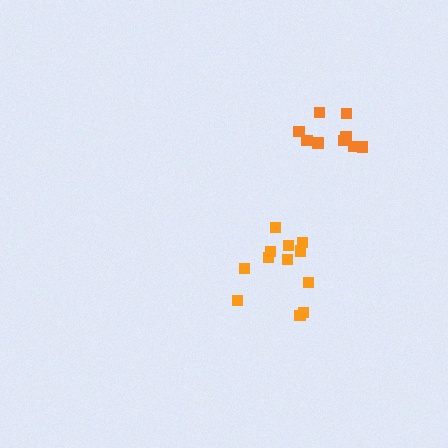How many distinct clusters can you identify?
There are 2 distinct clusters.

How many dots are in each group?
Group 1: 9 dots, Group 2: 12 dots (21 total).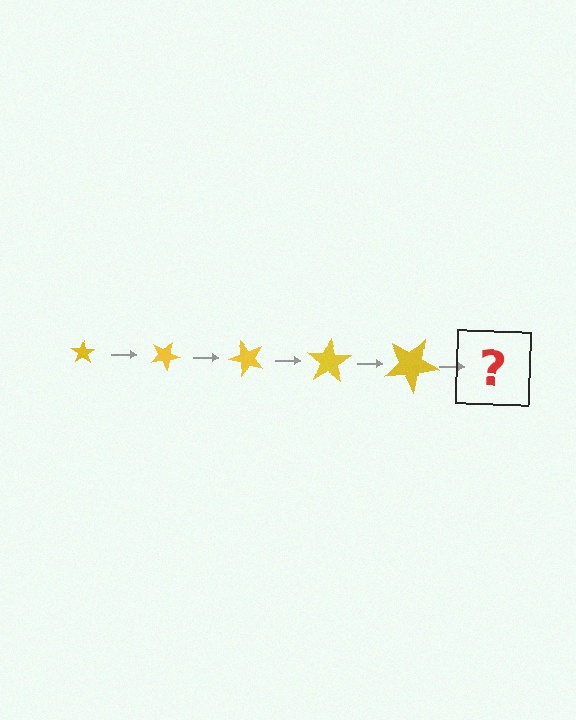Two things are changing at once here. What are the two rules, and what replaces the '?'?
The two rules are that the star grows larger each step and it rotates 25 degrees each step. The '?' should be a star, larger than the previous one and rotated 125 degrees from the start.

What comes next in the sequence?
The next element should be a star, larger than the previous one and rotated 125 degrees from the start.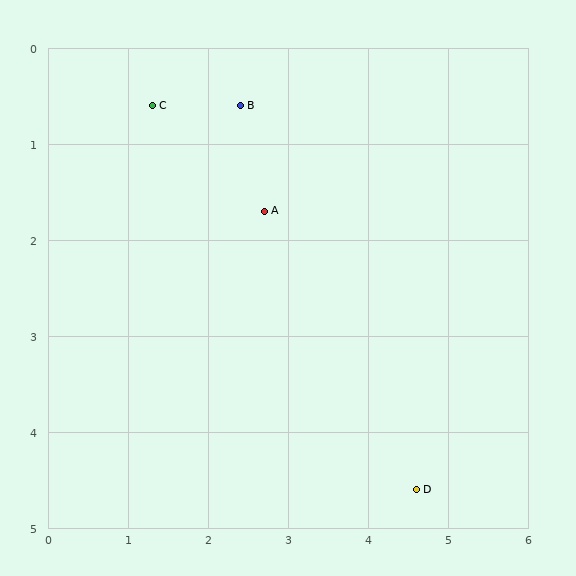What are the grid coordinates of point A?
Point A is at approximately (2.7, 1.7).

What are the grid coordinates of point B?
Point B is at approximately (2.4, 0.6).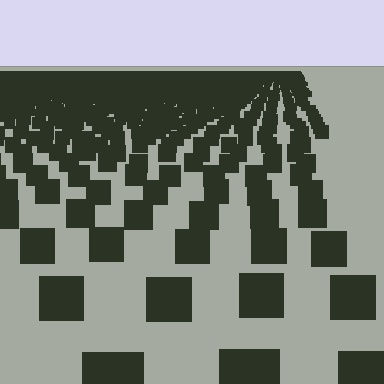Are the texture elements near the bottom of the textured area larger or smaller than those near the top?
Larger. Near the bottom, elements are closer to the viewer and appear at a bigger on-screen size.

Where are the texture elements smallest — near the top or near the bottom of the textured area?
Near the top.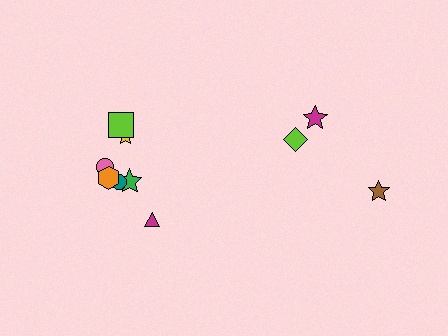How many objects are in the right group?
There are 3 objects.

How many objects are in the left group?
There are 7 objects.